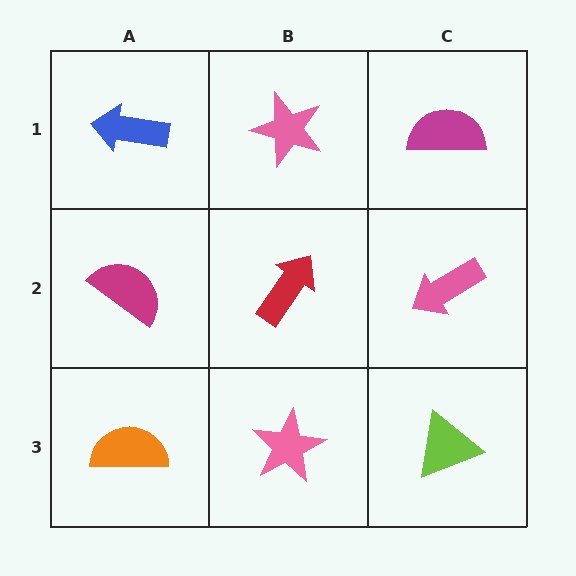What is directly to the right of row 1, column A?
A pink star.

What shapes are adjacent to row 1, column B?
A red arrow (row 2, column B), a blue arrow (row 1, column A), a magenta semicircle (row 1, column C).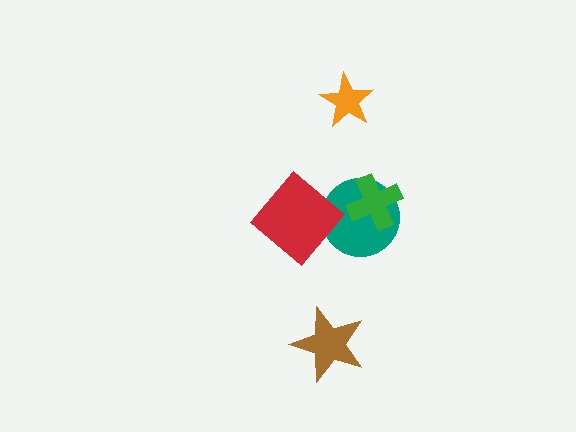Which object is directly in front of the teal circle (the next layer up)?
The green cross is directly in front of the teal circle.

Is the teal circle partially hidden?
Yes, it is partially covered by another shape.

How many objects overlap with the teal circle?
2 objects overlap with the teal circle.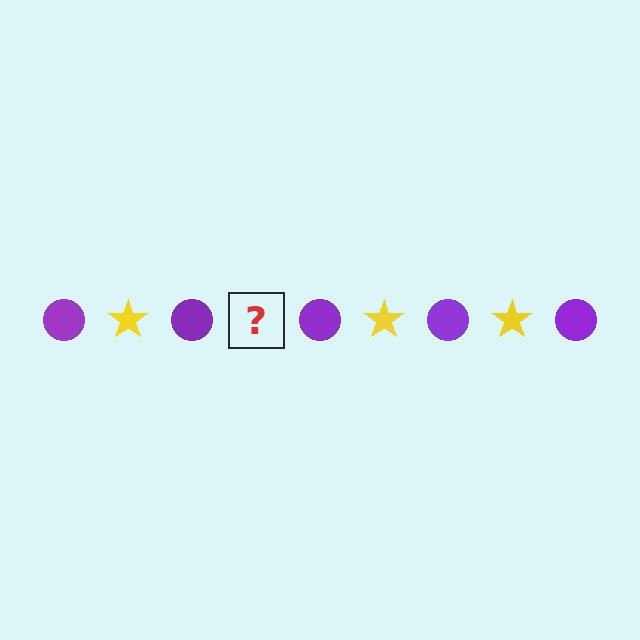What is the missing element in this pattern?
The missing element is a yellow star.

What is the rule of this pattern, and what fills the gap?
The rule is that the pattern alternates between purple circle and yellow star. The gap should be filled with a yellow star.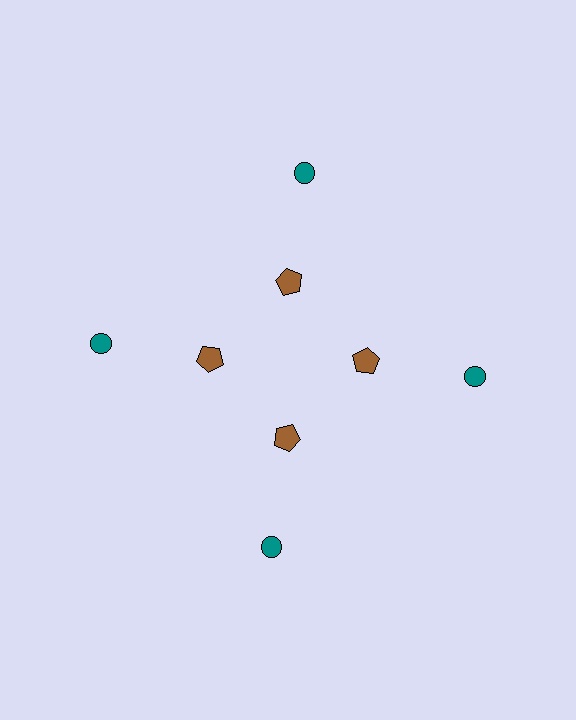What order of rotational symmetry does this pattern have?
This pattern has 4-fold rotational symmetry.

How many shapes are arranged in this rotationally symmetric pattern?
There are 8 shapes, arranged in 4 groups of 2.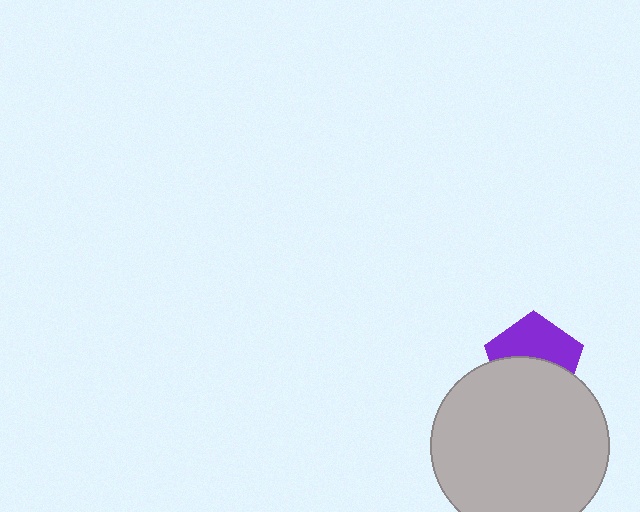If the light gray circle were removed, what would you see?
You would see the complete purple pentagon.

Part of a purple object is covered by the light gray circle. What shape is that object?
It is a pentagon.